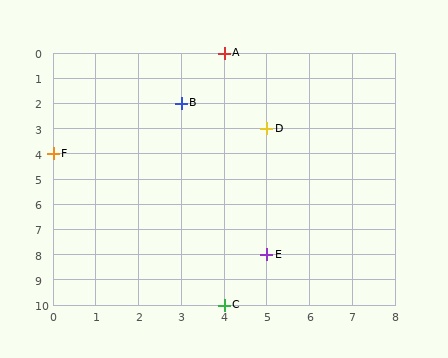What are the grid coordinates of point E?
Point E is at grid coordinates (5, 8).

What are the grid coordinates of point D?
Point D is at grid coordinates (5, 3).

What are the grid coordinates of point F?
Point F is at grid coordinates (0, 4).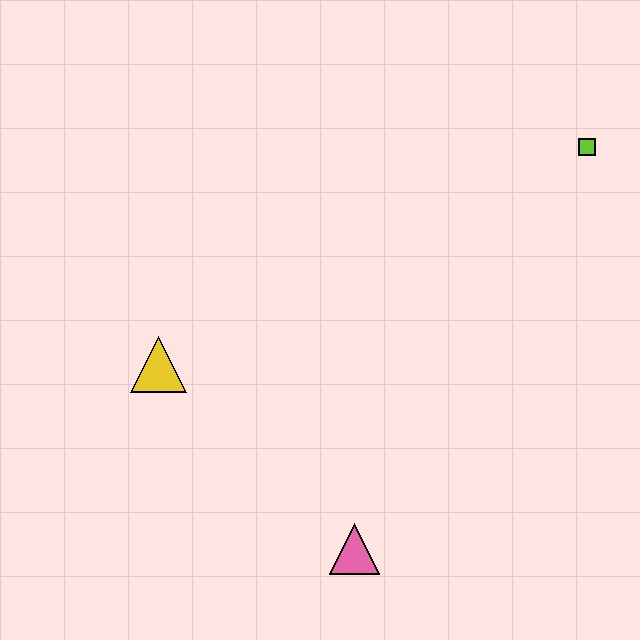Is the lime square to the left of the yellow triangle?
No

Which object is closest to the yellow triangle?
The pink triangle is closest to the yellow triangle.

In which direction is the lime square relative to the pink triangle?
The lime square is above the pink triangle.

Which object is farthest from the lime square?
The yellow triangle is farthest from the lime square.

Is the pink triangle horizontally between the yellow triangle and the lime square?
Yes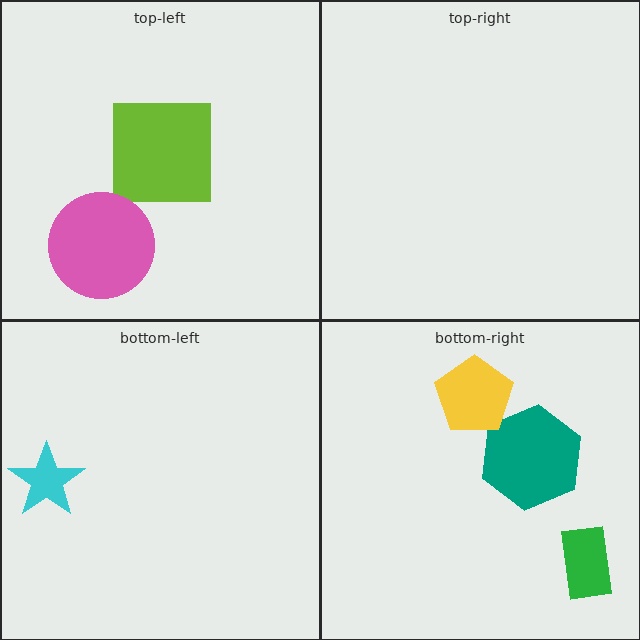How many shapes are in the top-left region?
2.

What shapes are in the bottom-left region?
The cyan star.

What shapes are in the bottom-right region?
The green rectangle, the teal hexagon, the yellow pentagon.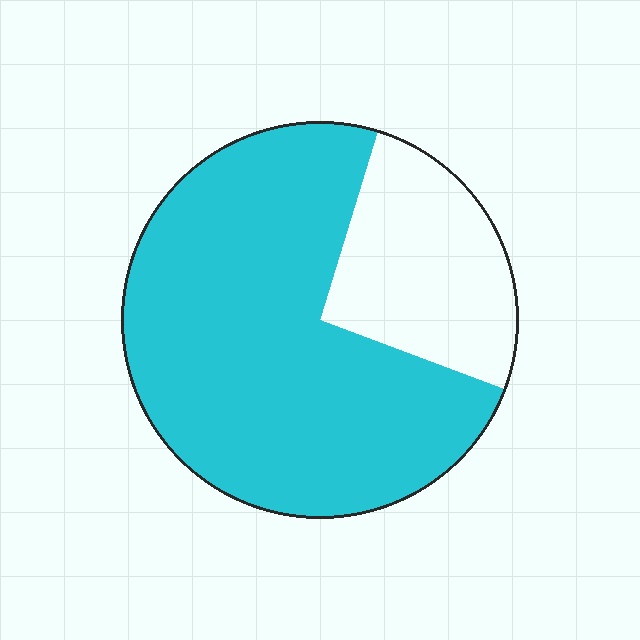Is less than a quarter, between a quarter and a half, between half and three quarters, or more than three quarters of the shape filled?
Between half and three quarters.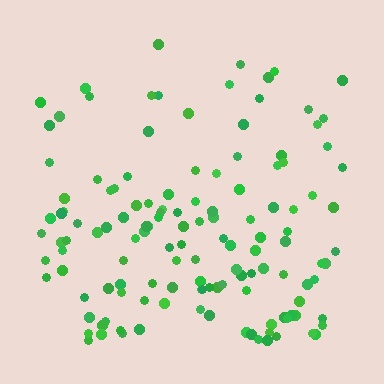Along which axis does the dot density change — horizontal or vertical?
Vertical.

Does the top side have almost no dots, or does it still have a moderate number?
Still a moderate number, just noticeably fewer than the bottom.